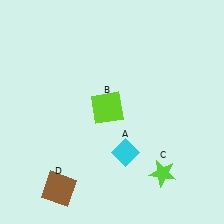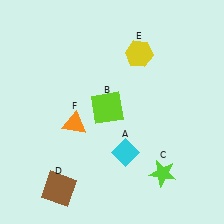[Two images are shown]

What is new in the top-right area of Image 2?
A yellow hexagon (E) was added in the top-right area of Image 2.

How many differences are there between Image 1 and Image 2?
There are 2 differences between the two images.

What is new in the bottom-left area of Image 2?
An orange triangle (F) was added in the bottom-left area of Image 2.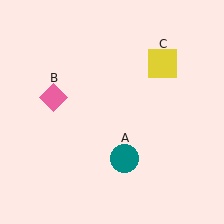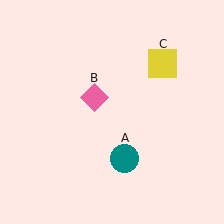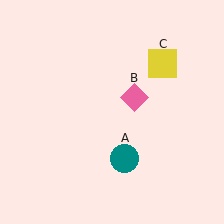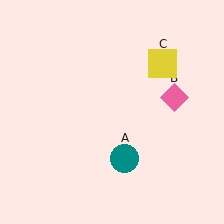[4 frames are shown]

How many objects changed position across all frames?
1 object changed position: pink diamond (object B).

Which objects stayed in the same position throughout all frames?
Teal circle (object A) and yellow square (object C) remained stationary.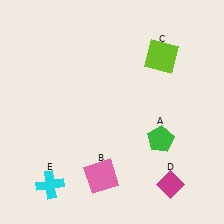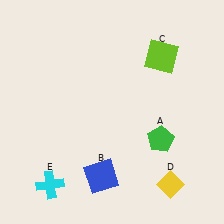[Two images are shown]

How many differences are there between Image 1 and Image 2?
There are 2 differences between the two images.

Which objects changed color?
B changed from pink to blue. D changed from magenta to yellow.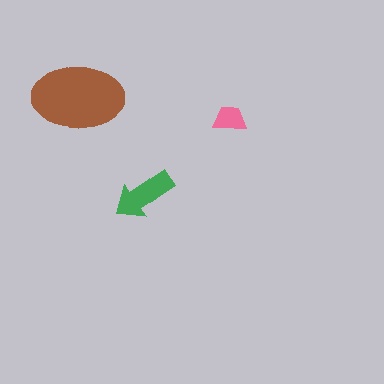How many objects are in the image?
There are 3 objects in the image.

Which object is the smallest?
The pink trapezoid.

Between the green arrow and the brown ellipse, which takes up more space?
The brown ellipse.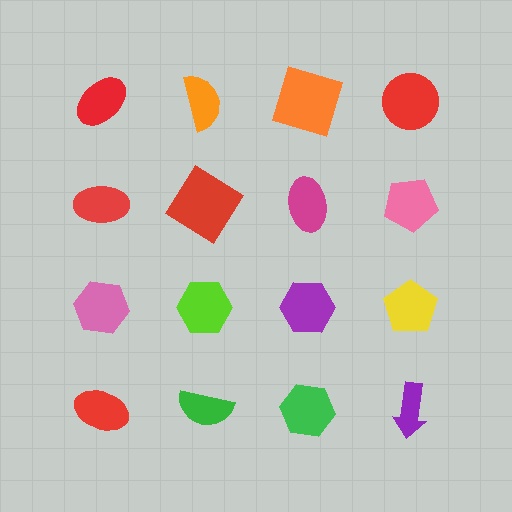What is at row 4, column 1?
A red ellipse.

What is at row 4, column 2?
A green semicircle.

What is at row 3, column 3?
A purple hexagon.